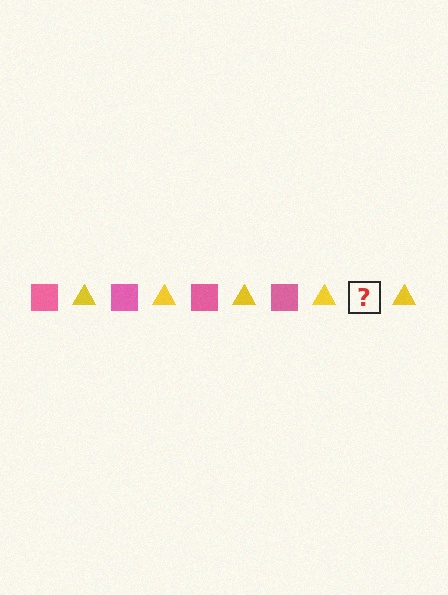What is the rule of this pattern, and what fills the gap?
The rule is that the pattern alternates between pink square and yellow triangle. The gap should be filled with a pink square.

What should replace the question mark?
The question mark should be replaced with a pink square.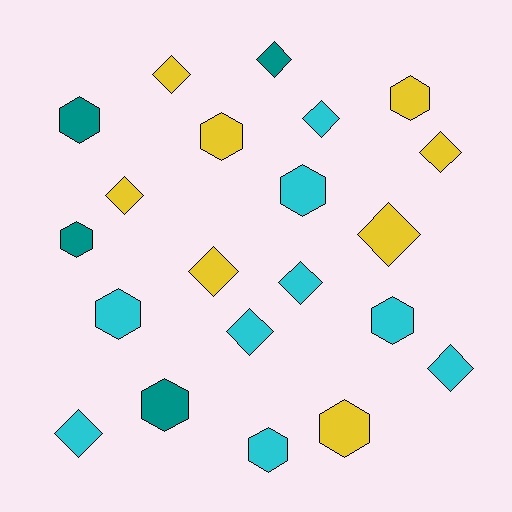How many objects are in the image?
There are 21 objects.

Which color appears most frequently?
Cyan, with 9 objects.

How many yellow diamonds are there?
There are 5 yellow diamonds.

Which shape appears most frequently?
Diamond, with 11 objects.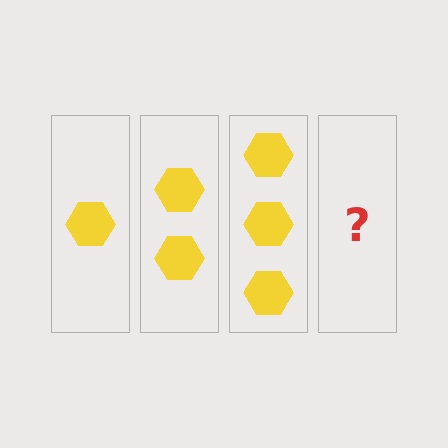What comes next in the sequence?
The next element should be 4 hexagons.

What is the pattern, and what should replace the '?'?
The pattern is that each step adds one more hexagon. The '?' should be 4 hexagons.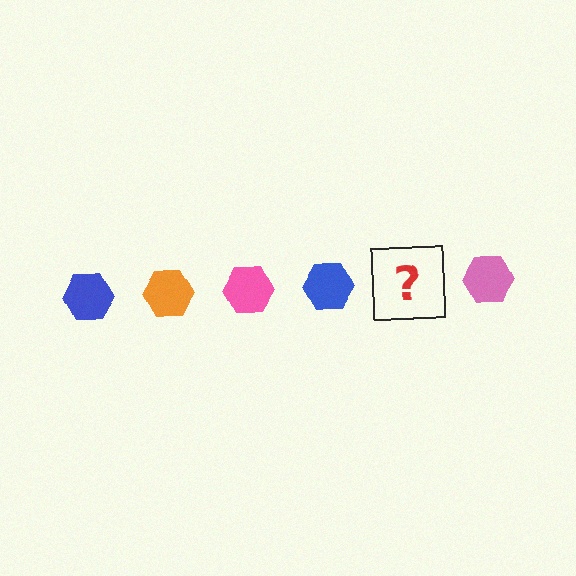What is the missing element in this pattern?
The missing element is an orange hexagon.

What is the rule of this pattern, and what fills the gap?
The rule is that the pattern cycles through blue, orange, pink hexagons. The gap should be filled with an orange hexagon.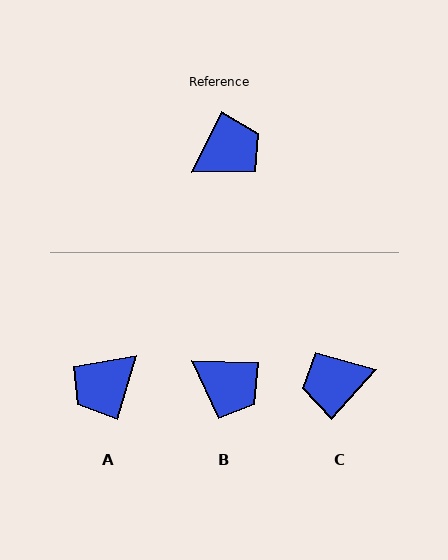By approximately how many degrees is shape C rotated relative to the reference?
Approximately 164 degrees counter-clockwise.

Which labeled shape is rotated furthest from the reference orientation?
A, about 170 degrees away.